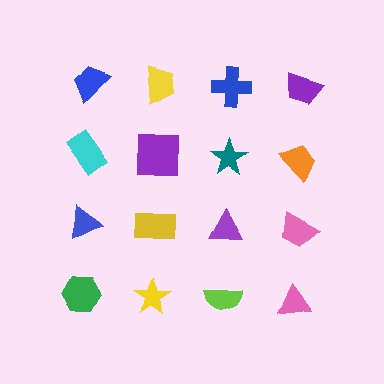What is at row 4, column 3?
A lime semicircle.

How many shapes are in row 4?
4 shapes.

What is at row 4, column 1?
A green hexagon.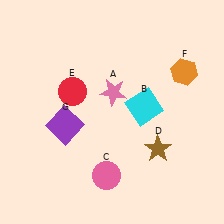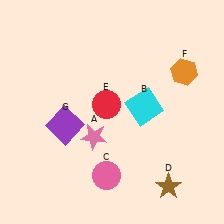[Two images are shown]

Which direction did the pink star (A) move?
The pink star (A) moved down.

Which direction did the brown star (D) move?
The brown star (D) moved down.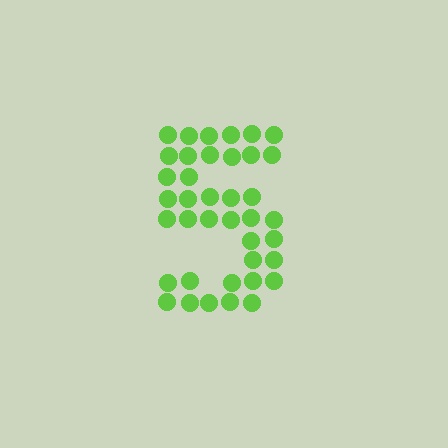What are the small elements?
The small elements are circles.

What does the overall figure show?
The overall figure shows the digit 5.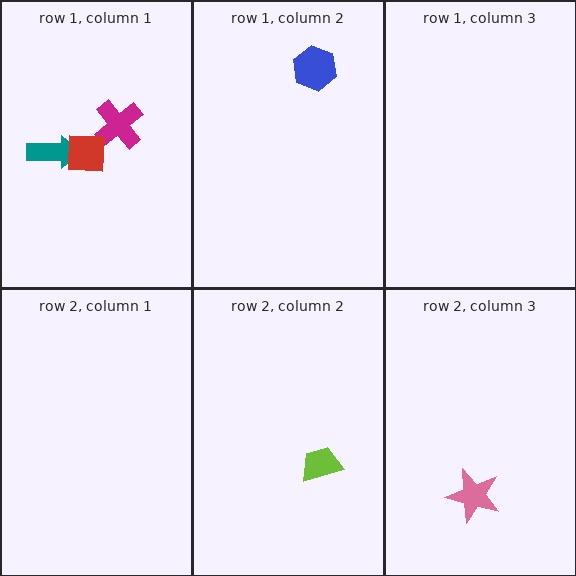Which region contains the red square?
The row 1, column 1 region.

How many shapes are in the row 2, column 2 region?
1.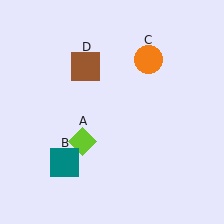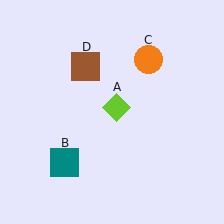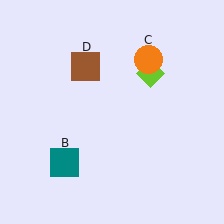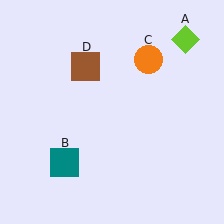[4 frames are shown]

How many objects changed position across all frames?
1 object changed position: lime diamond (object A).